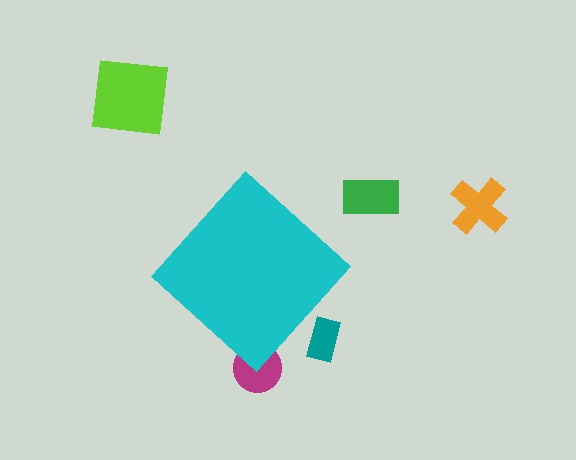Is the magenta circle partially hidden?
Yes, the magenta circle is partially hidden behind the cyan diamond.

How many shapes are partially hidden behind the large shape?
2 shapes are partially hidden.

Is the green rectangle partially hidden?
No, the green rectangle is fully visible.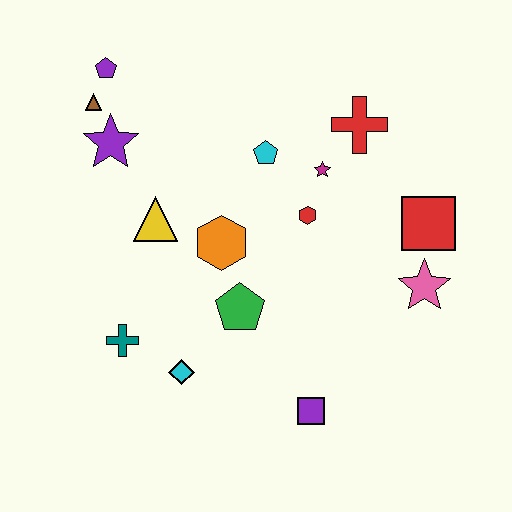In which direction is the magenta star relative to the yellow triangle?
The magenta star is to the right of the yellow triangle.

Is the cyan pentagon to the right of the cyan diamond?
Yes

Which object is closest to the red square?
The pink star is closest to the red square.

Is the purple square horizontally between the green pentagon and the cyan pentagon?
No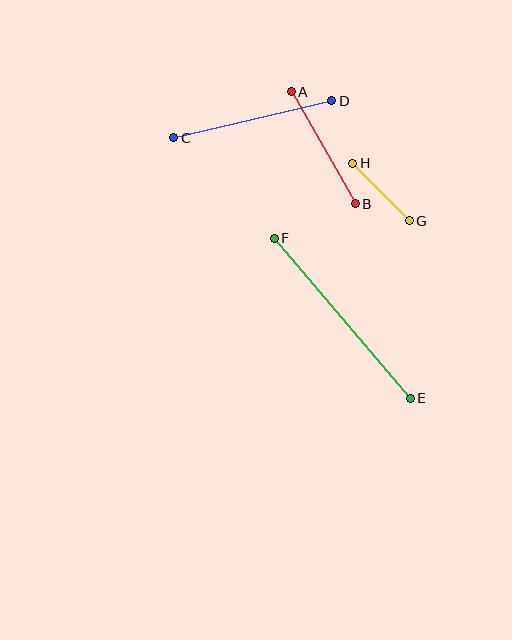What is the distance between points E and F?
The distance is approximately 210 pixels.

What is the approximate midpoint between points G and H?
The midpoint is at approximately (381, 192) pixels.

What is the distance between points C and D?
The distance is approximately 162 pixels.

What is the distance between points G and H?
The distance is approximately 81 pixels.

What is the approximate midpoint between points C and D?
The midpoint is at approximately (253, 119) pixels.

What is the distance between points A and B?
The distance is approximately 129 pixels.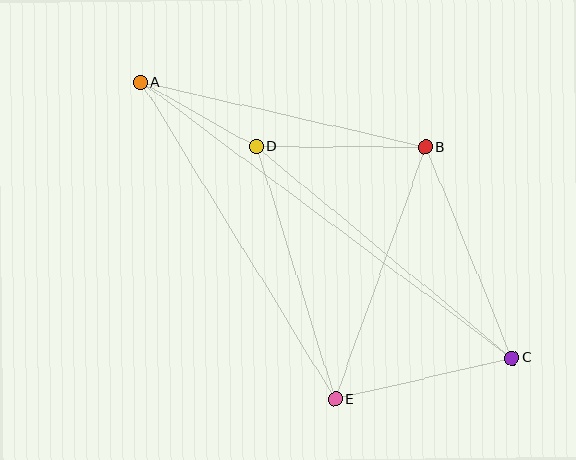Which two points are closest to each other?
Points A and D are closest to each other.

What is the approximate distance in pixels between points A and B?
The distance between A and B is approximately 292 pixels.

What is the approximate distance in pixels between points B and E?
The distance between B and E is approximately 268 pixels.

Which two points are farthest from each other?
Points A and C are farthest from each other.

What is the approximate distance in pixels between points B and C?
The distance between B and C is approximately 228 pixels.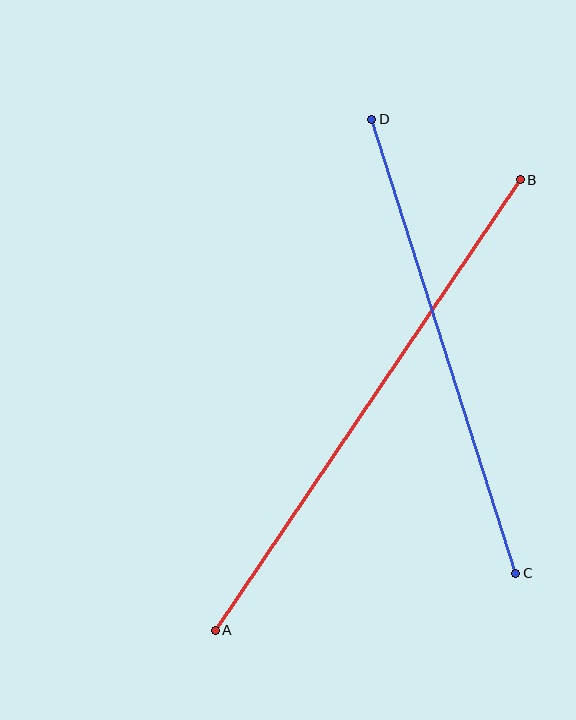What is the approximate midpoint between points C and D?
The midpoint is at approximately (444, 346) pixels.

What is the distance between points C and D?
The distance is approximately 476 pixels.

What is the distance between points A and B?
The distance is approximately 544 pixels.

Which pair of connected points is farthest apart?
Points A and B are farthest apart.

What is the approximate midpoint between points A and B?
The midpoint is at approximately (368, 405) pixels.